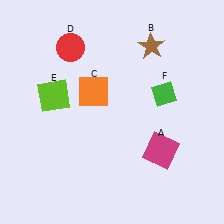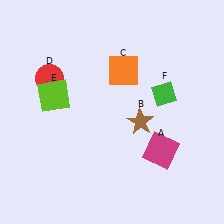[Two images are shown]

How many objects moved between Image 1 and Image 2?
3 objects moved between the two images.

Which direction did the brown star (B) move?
The brown star (B) moved down.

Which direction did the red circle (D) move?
The red circle (D) moved down.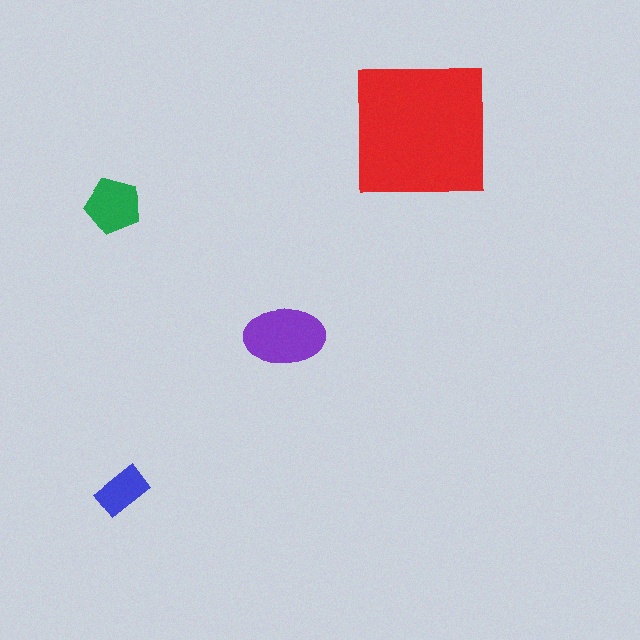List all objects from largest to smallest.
The red square, the purple ellipse, the green pentagon, the blue rectangle.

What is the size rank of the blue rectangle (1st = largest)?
4th.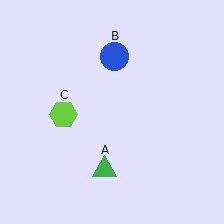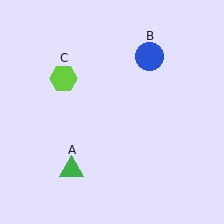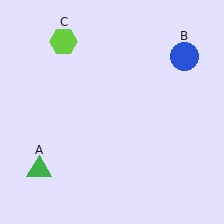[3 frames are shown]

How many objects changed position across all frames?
3 objects changed position: green triangle (object A), blue circle (object B), lime hexagon (object C).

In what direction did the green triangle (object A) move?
The green triangle (object A) moved left.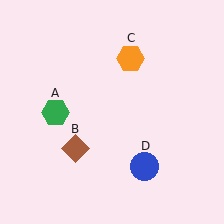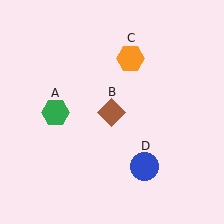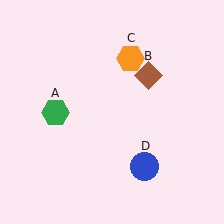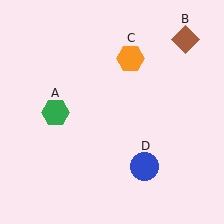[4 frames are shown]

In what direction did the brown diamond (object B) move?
The brown diamond (object B) moved up and to the right.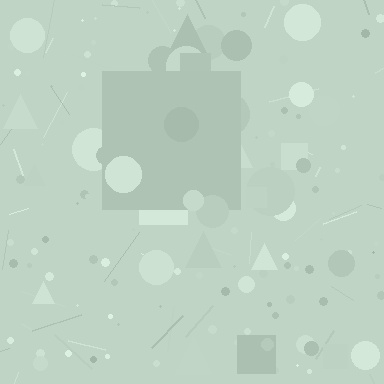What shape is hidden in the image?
A square is hidden in the image.